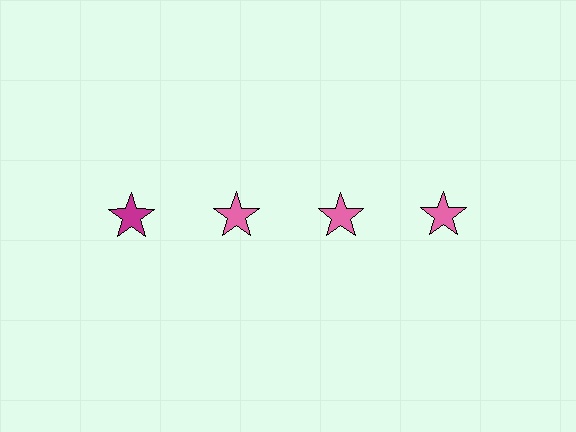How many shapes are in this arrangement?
There are 4 shapes arranged in a grid pattern.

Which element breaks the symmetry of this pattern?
The magenta star in the top row, leftmost column breaks the symmetry. All other shapes are pink stars.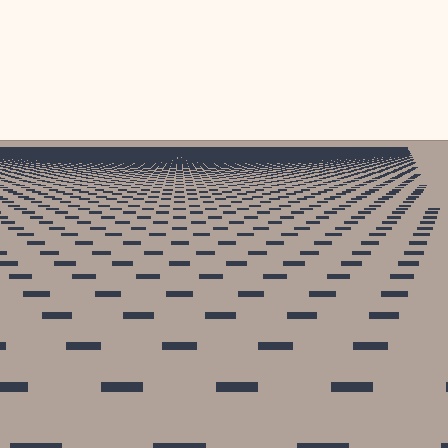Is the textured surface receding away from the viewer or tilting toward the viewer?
The surface is receding away from the viewer. Texture elements get smaller and denser toward the top.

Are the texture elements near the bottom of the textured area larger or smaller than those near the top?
Larger. Near the bottom, elements are closer to the viewer and appear at a bigger on-screen size.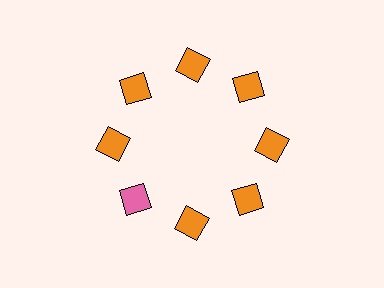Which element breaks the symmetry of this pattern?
The pink diamond at roughly the 8 o'clock position breaks the symmetry. All other shapes are orange diamonds.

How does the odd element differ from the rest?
It has a different color: pink instead of orange.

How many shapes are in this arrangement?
There are 8 shapes arranged in a ring pattern.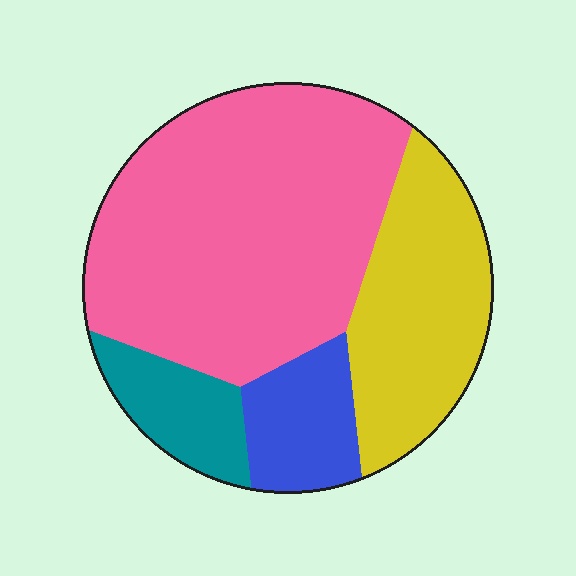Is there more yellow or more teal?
Yellow.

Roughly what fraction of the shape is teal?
Teal takes up about one tenth (1/10) of the shape.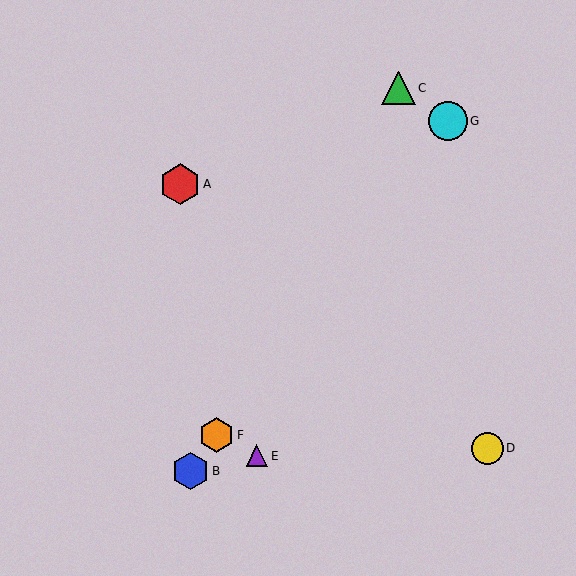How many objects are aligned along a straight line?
3 objects (B, F, G) are aligned along a straight line.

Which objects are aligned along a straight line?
Objects B, F, G are aligned along a straight line.